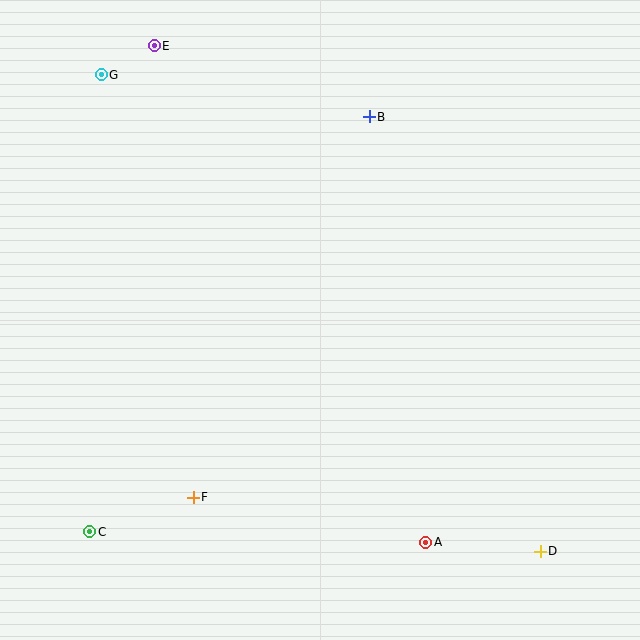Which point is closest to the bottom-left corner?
Point C is closest to the bottom-left corner.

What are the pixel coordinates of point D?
Point D is at (540, 551).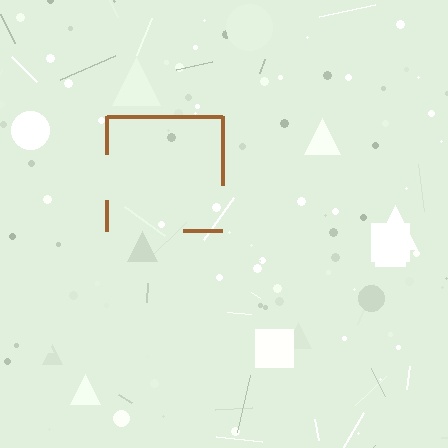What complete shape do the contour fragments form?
The contour fragments form a square.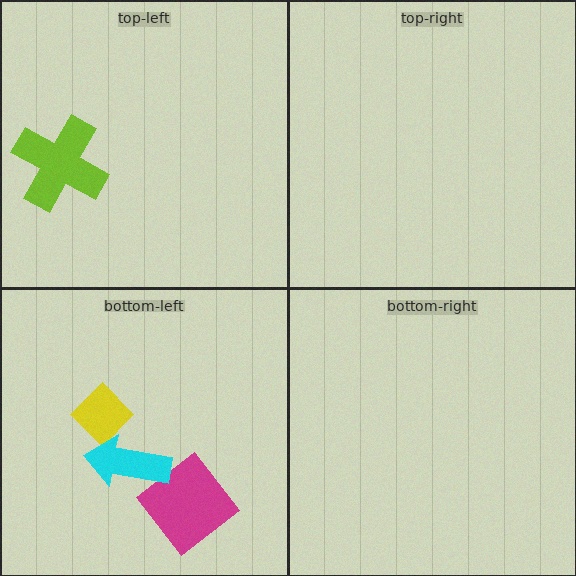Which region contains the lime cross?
The top-left region.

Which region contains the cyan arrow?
The bottom-left region.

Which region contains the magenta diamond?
The bottom-left region.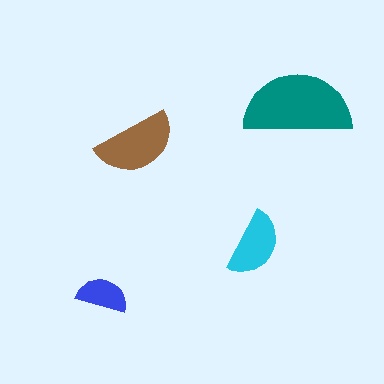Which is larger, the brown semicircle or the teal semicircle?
The teal one.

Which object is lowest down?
The blue semicircle is bottommost.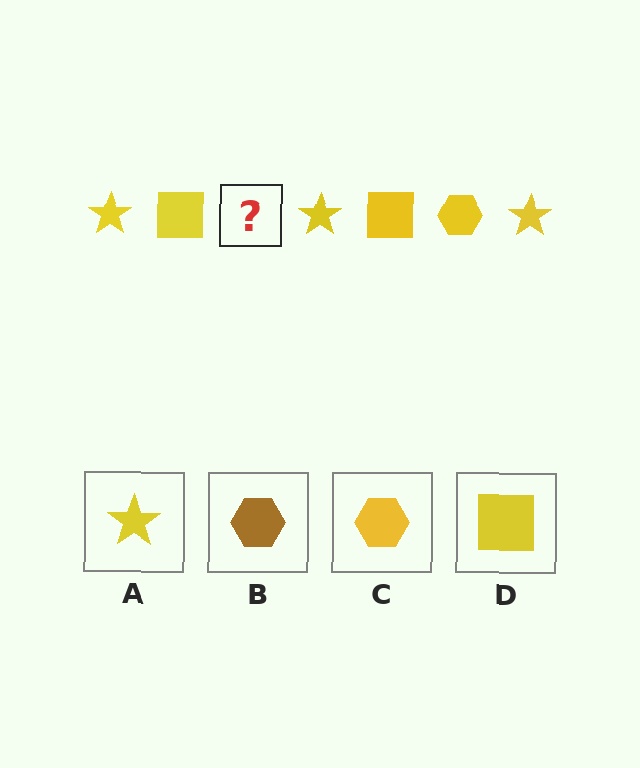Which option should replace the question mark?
Option C.